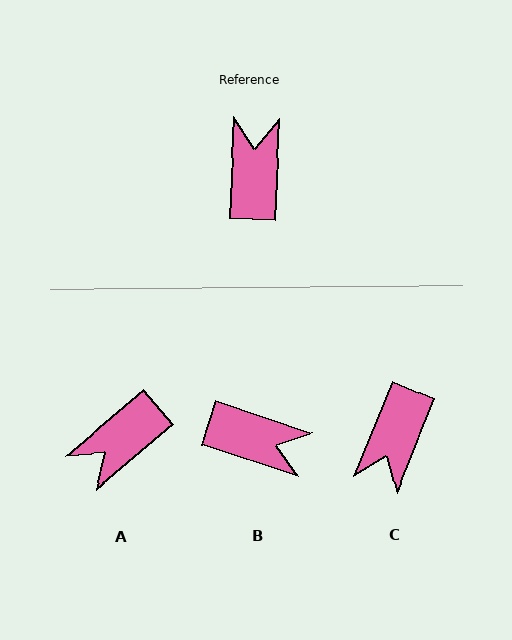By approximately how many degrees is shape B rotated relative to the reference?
Approximately 106 degrees clockwise.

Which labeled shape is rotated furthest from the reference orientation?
C, about 161 degrees away.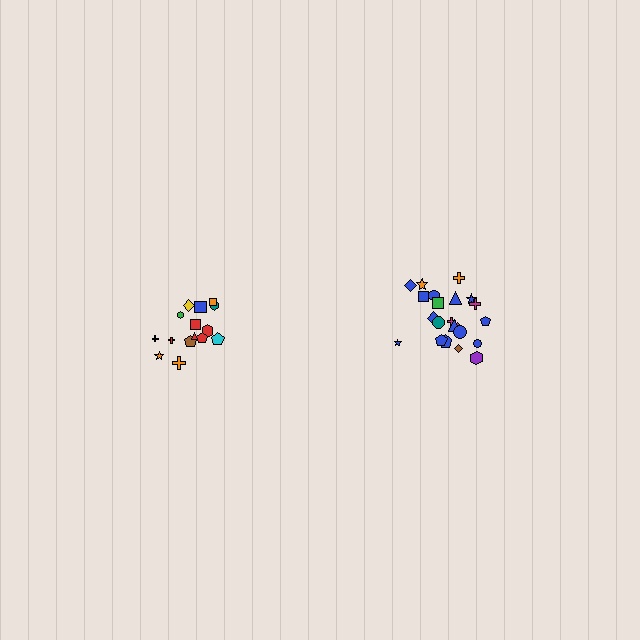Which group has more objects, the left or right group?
The right group.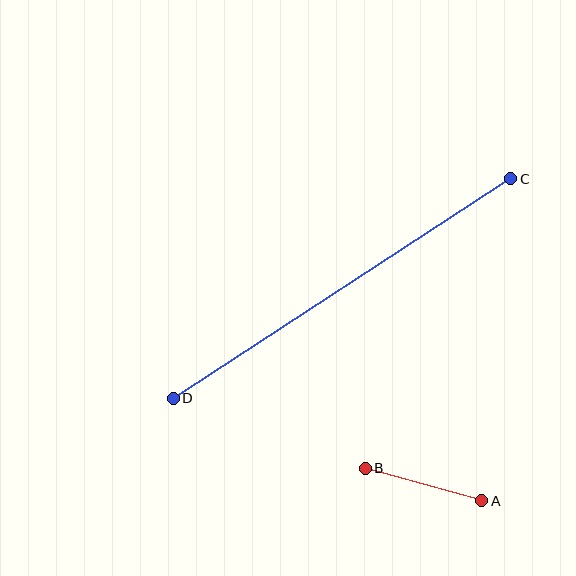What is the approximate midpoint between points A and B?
The midpoint is at approximately (423, 484) pixels.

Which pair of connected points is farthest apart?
Points C and D are farthest apart.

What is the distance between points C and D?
The distance is approximately 402 pixels.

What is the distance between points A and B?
The distance is approximately 121 pixels.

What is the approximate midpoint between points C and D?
The midpoint is at approximately (342, 289) pixels.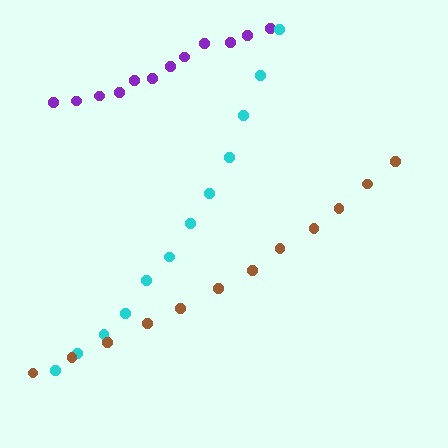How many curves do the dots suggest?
There are 3 distinct paths.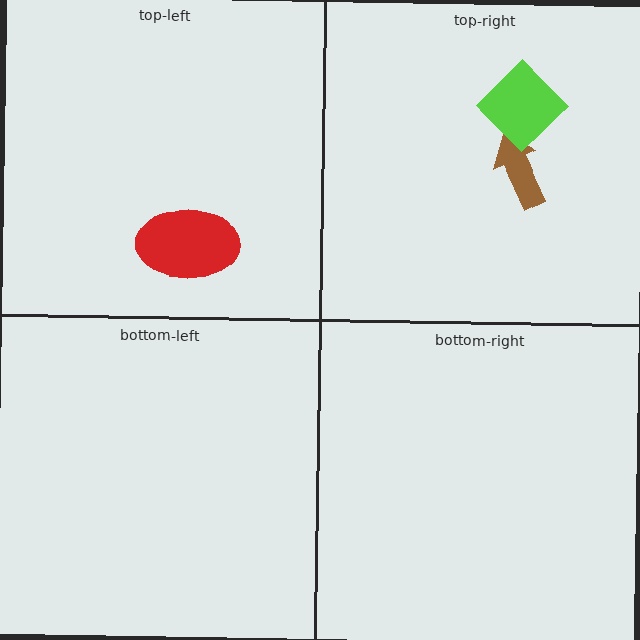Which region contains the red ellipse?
The top-left region.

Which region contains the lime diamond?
The top-right region.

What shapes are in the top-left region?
The red ellipse.